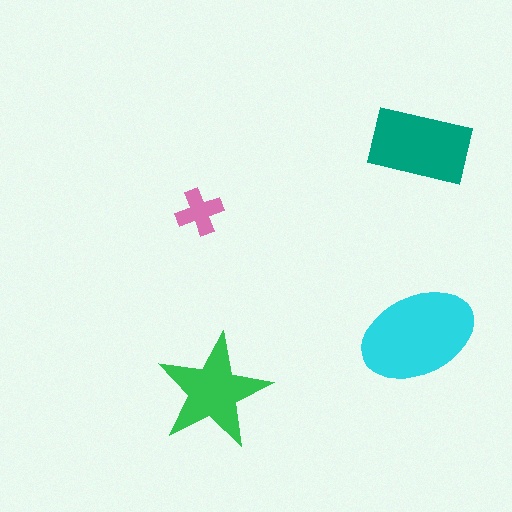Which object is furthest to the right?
The teal rectangle is rightmost.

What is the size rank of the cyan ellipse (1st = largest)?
1st.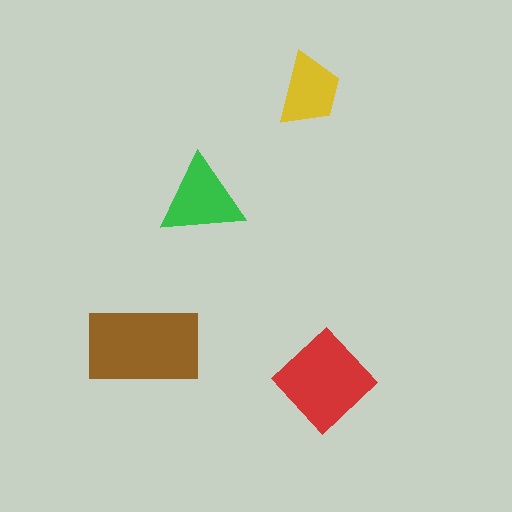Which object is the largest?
The brown rectangle.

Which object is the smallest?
The yellow trapezoid.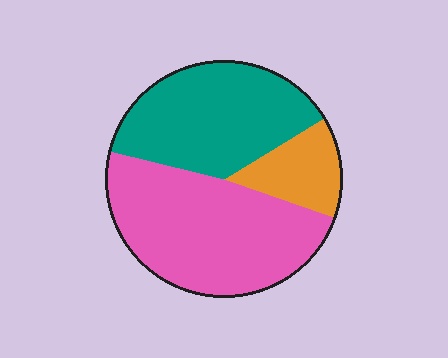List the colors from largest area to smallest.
From largest to smallest: pink, teal, orange.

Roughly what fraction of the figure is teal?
Teal covers roughly 40% of the figure.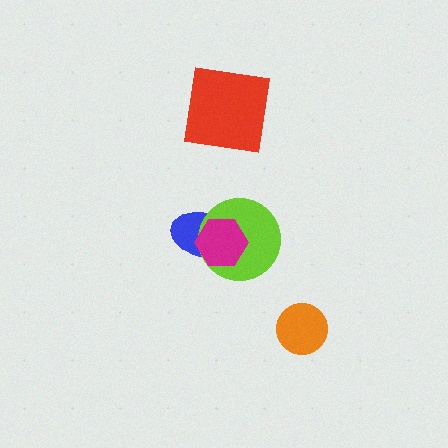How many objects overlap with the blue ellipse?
2 objects overlap with the blue ellipse.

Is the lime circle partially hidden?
Yes, it is partially covered by another shape.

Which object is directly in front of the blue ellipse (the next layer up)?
The lime circle is directly in front of the blue ellipse.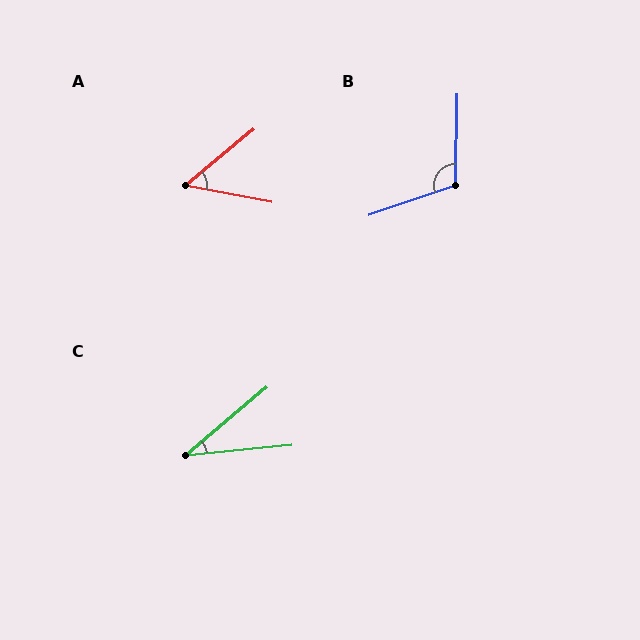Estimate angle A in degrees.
Approximately 50 degrees.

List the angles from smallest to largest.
C (35°), A (50°), B (110°).